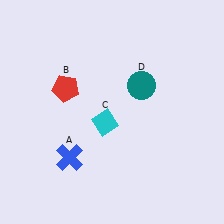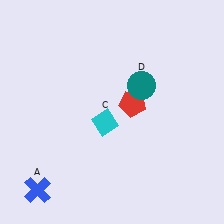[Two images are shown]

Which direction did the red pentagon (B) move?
The red pentagon (B) moved right.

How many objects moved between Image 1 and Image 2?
2 objects moved between the two images.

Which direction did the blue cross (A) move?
The blue cross (A) moved down.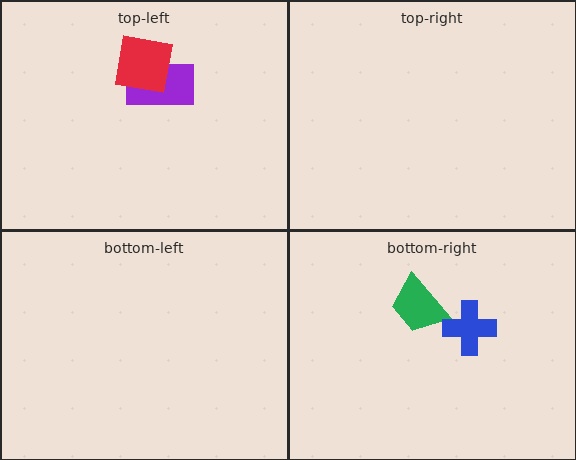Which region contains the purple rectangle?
The top-left region.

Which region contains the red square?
The top-left region.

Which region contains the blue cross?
The bottom-right region.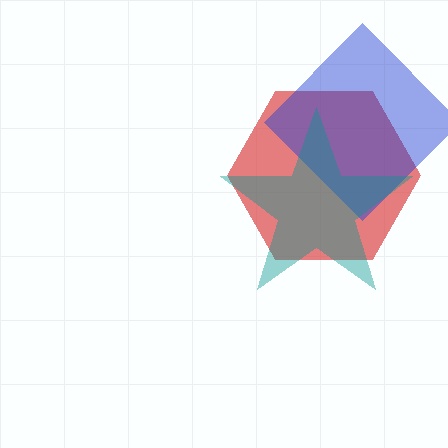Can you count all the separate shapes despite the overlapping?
Yes, there are 3 separate shapes.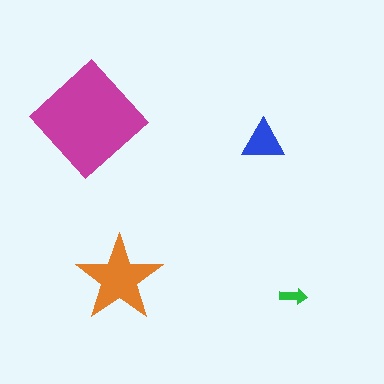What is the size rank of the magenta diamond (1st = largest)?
1st.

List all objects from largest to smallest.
The magenta diamond, the orange star, the blue triangle, the green arrow.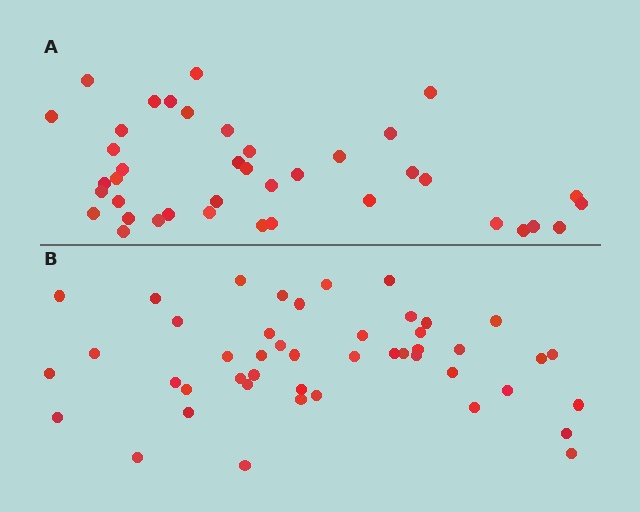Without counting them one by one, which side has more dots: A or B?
Region B (the bottom region) has more dots.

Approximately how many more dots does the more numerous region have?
Region B has about 6 more dots than region A.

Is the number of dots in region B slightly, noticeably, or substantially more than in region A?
Region B has only slightly more — the two regions are fairly close. The ratio is roughly 1.1 to 1.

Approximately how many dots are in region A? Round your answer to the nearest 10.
About 40 dots.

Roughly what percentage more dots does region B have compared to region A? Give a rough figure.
About 15% more.